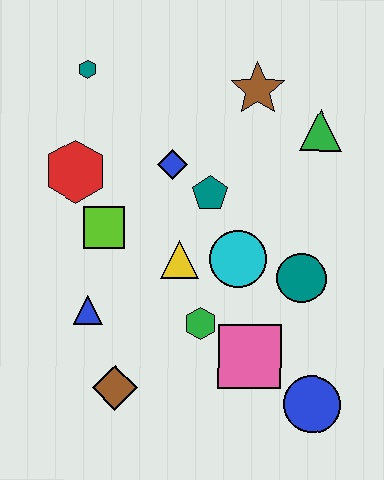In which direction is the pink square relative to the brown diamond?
The pink square is to the right of the brown diamond.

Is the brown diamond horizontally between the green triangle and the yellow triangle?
No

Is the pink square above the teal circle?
No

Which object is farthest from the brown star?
The brown diamond is farthest from the brown star.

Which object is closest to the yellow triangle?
The cyan circle is closest to the yellow triangle.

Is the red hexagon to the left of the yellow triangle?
Yes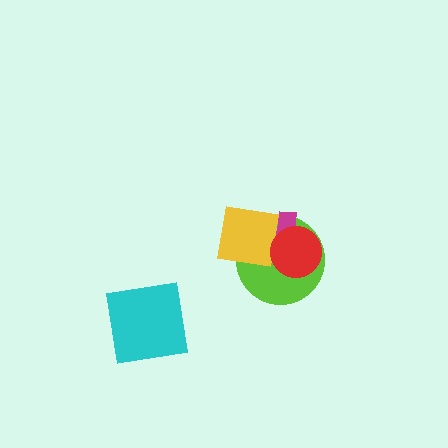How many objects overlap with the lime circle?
3 objects overlap with the lime circle.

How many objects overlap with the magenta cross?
3 objects overlap with the magenta cross.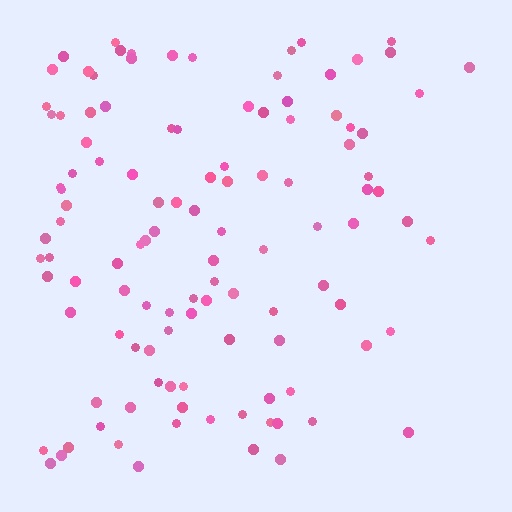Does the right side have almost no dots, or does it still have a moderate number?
Still a moderate number, just noticeably fewer than the left.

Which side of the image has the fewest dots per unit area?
The right.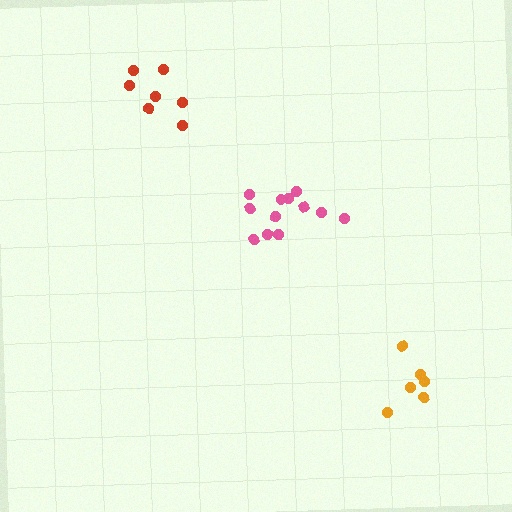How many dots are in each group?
Group 1: 6 dots, Group 2: 7 dots, Group 3: 12 dots (25 total).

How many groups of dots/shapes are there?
There are 3 groups.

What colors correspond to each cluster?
The clusters are colored: orange, red, pink.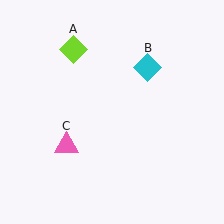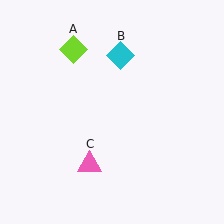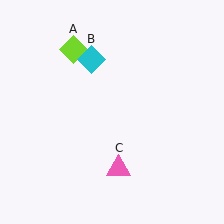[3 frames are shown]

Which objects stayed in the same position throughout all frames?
Lime diamond (object A) remained stationary.